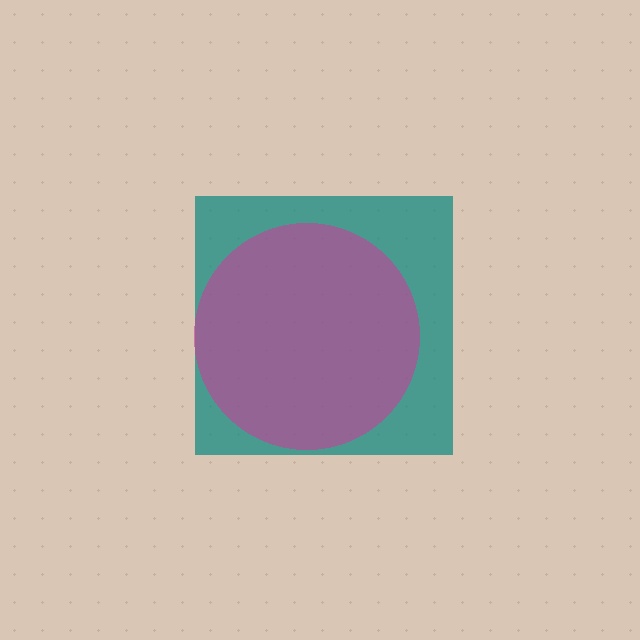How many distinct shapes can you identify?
There are 2 distinct shapes: a teal square, a magenta circle.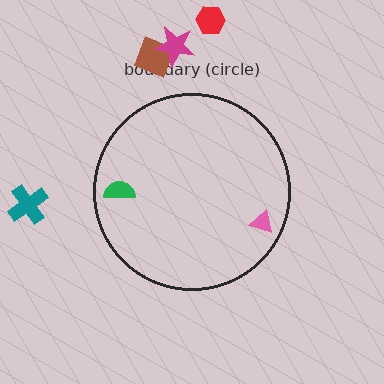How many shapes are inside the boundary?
2 inside, 4 outside.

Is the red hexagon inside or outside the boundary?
Outside.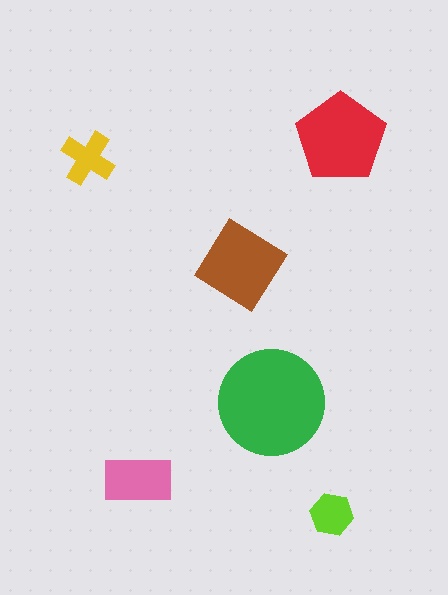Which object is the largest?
The green circle.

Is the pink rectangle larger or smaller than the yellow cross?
Larger.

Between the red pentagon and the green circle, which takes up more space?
The green circle.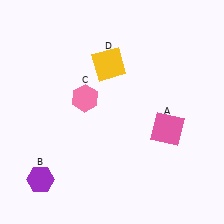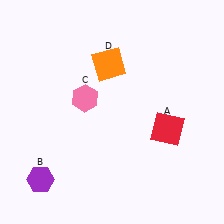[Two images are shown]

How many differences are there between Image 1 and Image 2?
There are 2 differences between the two images.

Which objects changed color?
A changed from pink to red. D changed from yellow to orange.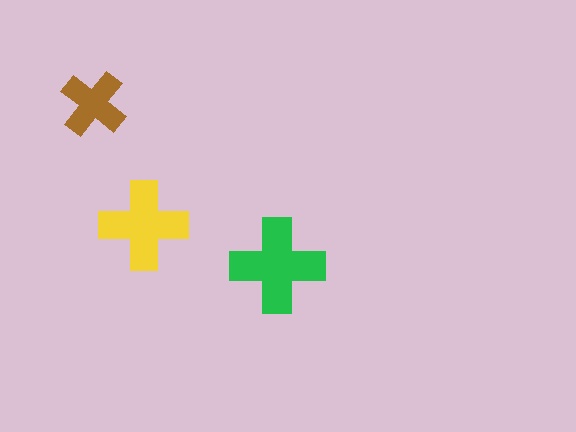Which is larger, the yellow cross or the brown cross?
The yellow one.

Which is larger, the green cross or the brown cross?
The green one.